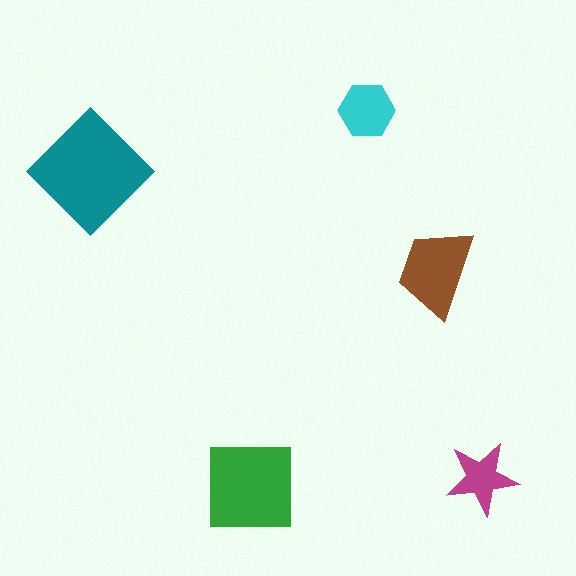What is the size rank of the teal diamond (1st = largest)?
1st.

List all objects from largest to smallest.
The teal diamond, the green square, the brown trapezoid, the cyan hexagon, the magenta star.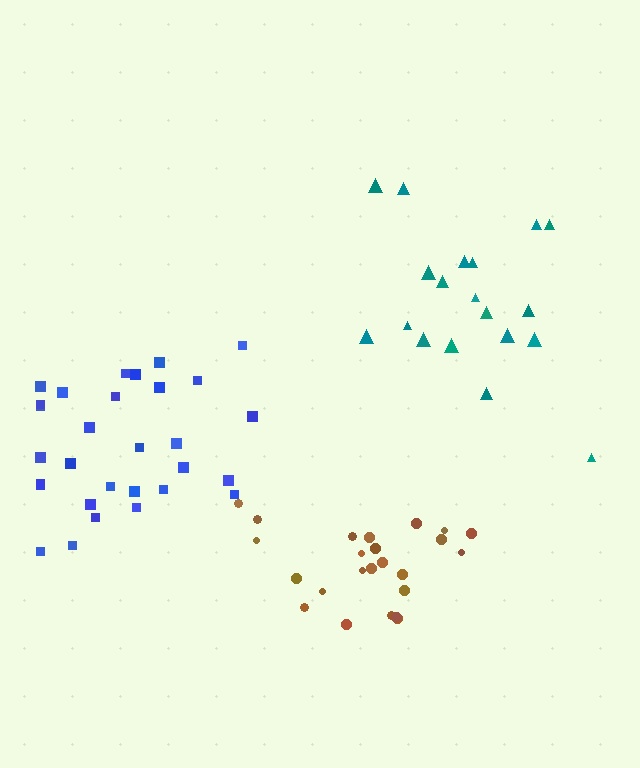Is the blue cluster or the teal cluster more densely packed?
Blue.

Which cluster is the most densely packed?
Blue.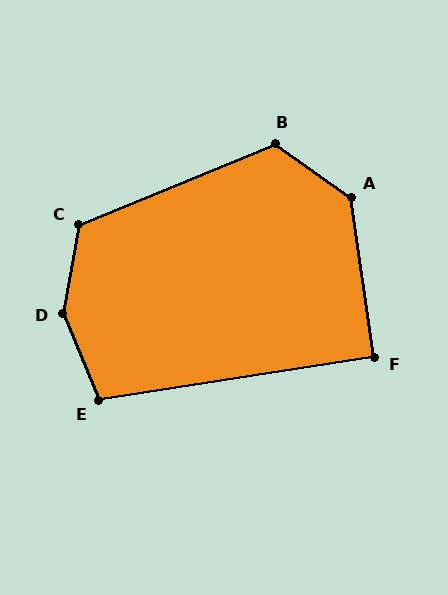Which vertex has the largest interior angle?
D, at approximately 147 degrees.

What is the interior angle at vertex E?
Approximately 104 degrees (obtuse).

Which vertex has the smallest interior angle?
F, at approximately 91 degrees.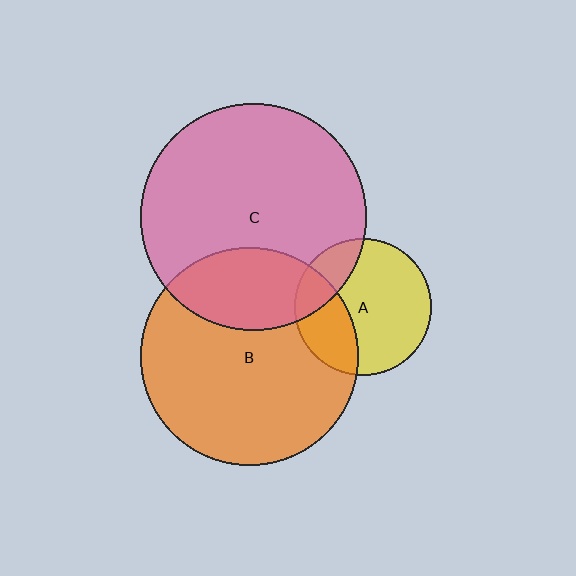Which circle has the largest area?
Circle C (pink).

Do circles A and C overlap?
Yes.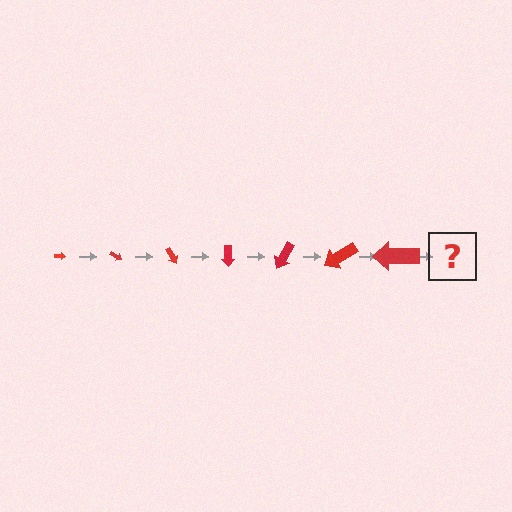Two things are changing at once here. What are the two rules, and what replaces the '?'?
The two rules are that the arrow grows larger each step and it rotates 30 degrees each step. The '?' should be an arrow, larger than the previous one and rotated 210 degrees from the start.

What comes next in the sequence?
The next element should be an arrow, larger than the previous one and rotated 210 degrees from the start.